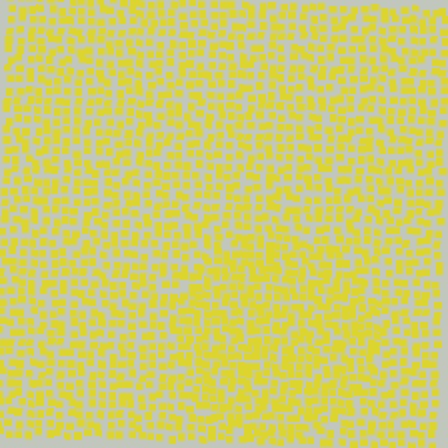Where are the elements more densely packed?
The elements are more densely packed inside the circle boundary.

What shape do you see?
I see a circle.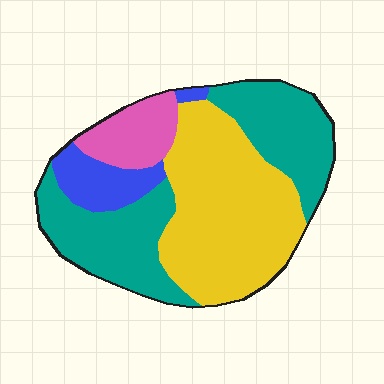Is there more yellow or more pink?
Yellow.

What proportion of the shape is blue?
Blue covers roughly 10% of the shape.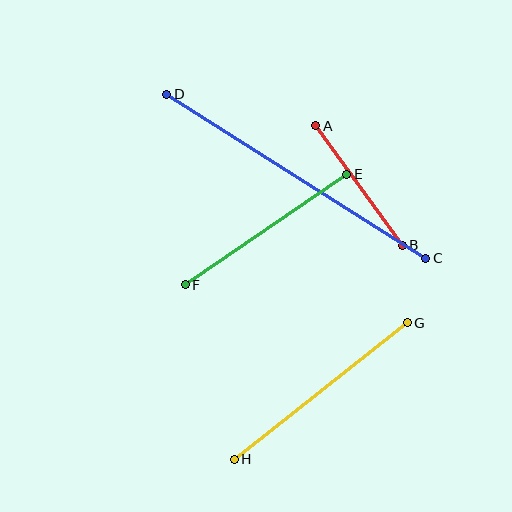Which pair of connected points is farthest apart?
Points C and D are farthest apart.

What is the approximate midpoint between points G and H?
The midpoint is at approximately (321, 391) pixels.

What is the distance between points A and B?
The distance is approximately 147 pixels.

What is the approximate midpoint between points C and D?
The midpoint is at approximately (296, 176) pixels.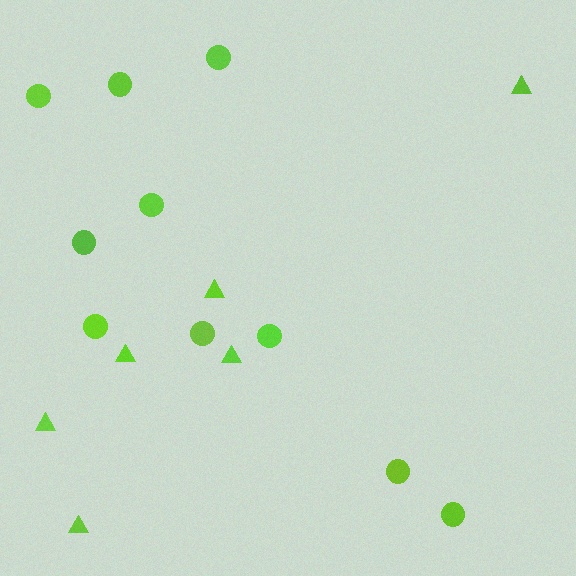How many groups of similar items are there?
There are 2 groups: one group of circles (10) and one group of triangles (6).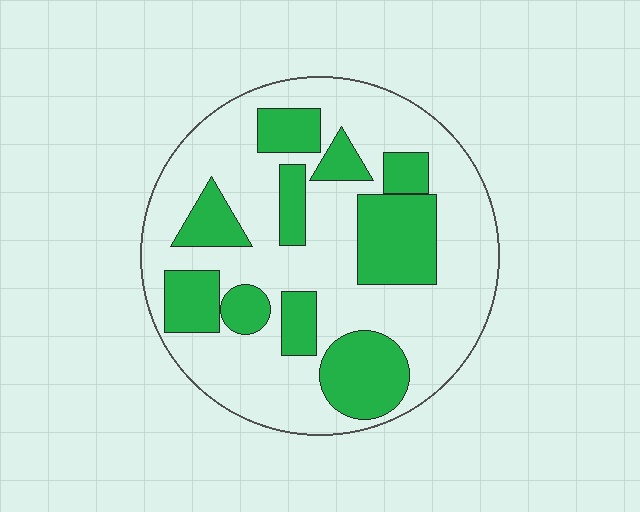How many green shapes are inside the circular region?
10.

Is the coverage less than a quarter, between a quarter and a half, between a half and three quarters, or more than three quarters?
Between a quarter and a half.